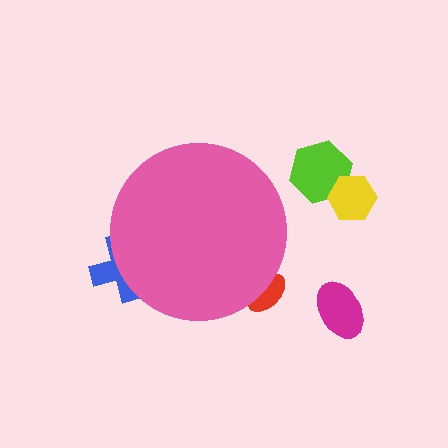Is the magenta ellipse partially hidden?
No, the magenta ellipse is fully visible.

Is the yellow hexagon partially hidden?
No, the yellow hexagon is fully visible.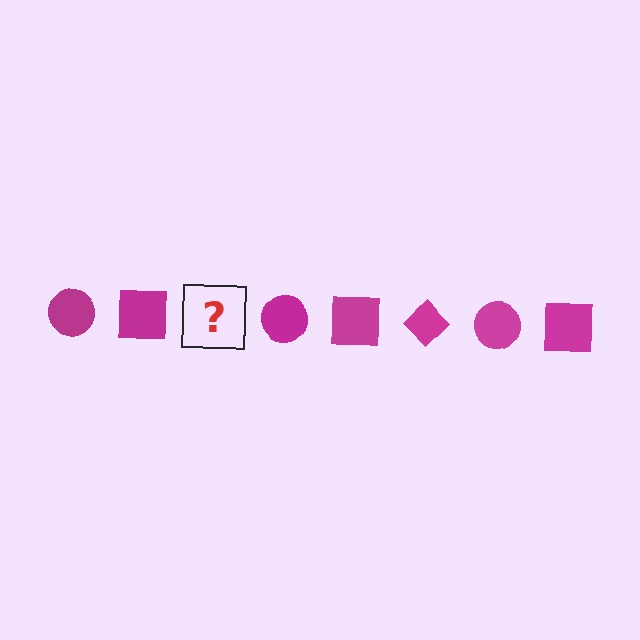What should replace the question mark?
The question mark should be replaced with a magenta diamond.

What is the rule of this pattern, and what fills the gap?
The rule is that the pattern cycles through circle, square, diamond shapes in magenta. The gap should be filled with a magenta diamond.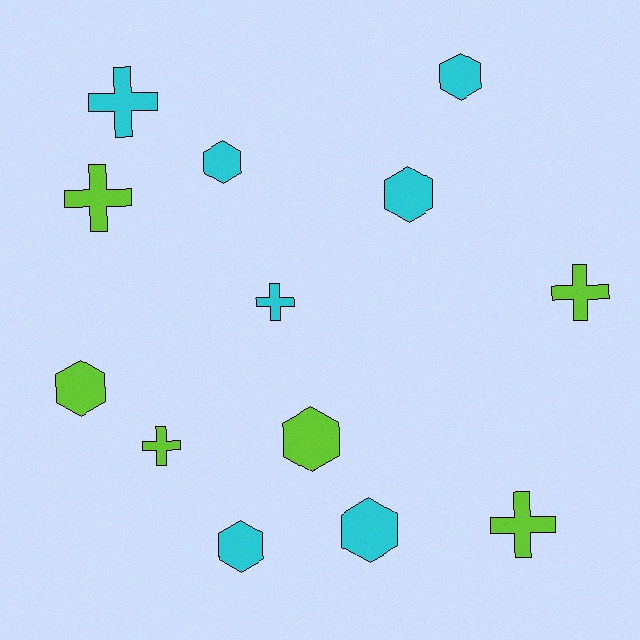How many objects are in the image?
There are 13 objects.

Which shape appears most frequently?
Hexagon, with 7 objects.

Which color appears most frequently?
Cyan, with 7 objects.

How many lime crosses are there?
There are 4 lime crosses.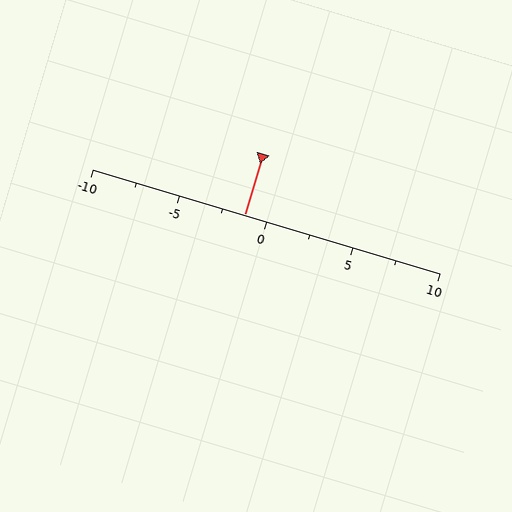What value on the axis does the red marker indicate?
The marker indicates approximately -1.2.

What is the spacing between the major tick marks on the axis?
The major ticks are spaced 5 apart.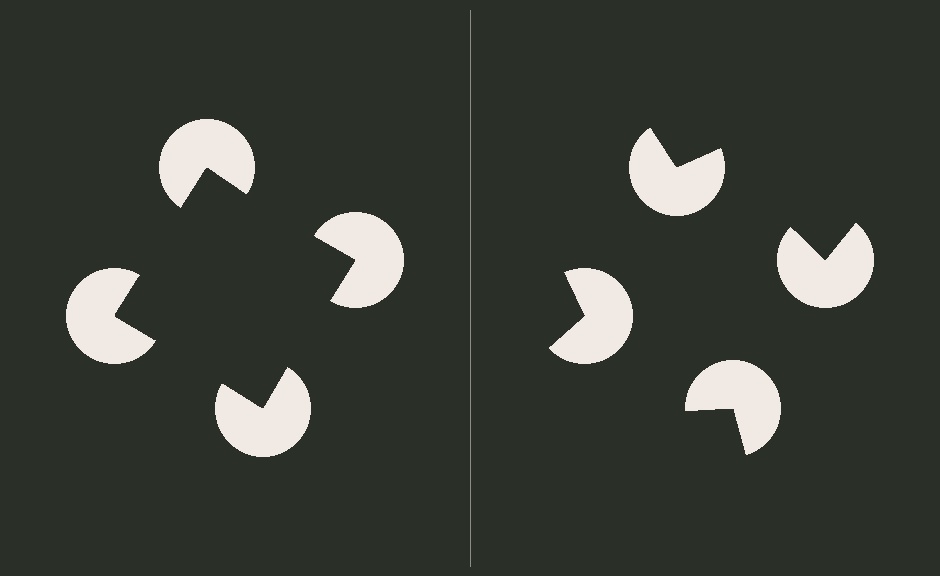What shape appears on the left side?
An illusory square.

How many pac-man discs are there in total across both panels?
8 — 4 on each side.